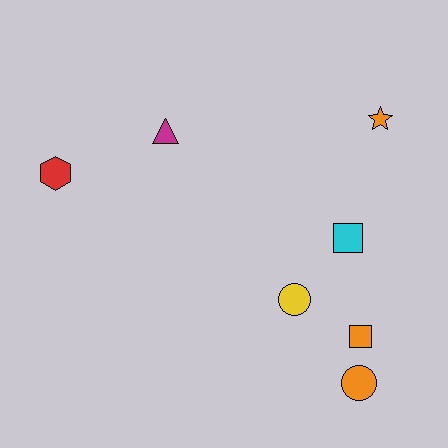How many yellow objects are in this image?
There is 1 yellow object.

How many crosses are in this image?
There are no crosses.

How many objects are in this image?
There are 7 objects.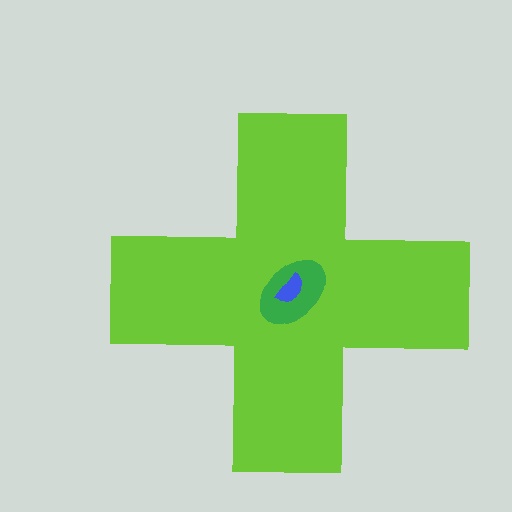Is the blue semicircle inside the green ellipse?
Yes.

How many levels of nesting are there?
3.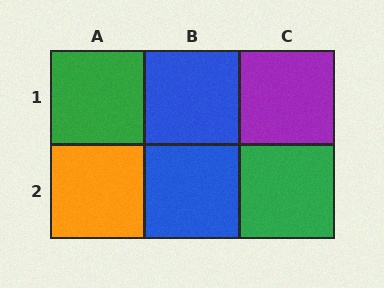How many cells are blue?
2 cells are blue.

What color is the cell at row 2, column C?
Green.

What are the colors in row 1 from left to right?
Green, blue, purple.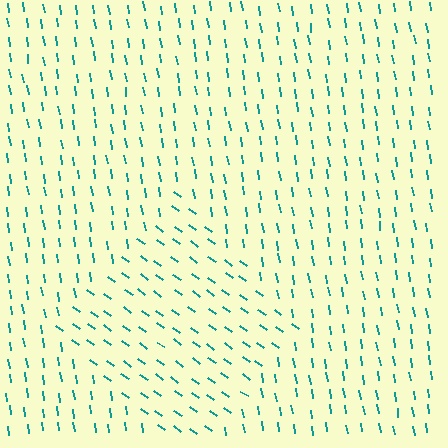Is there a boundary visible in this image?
Yes, there is a texture boundary formed by a change in line orientation.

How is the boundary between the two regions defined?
The boundary is defined purely by a change in line orientation (approximately 45 degrees difference). All lines are the same color and thickness.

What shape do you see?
I see a diamond.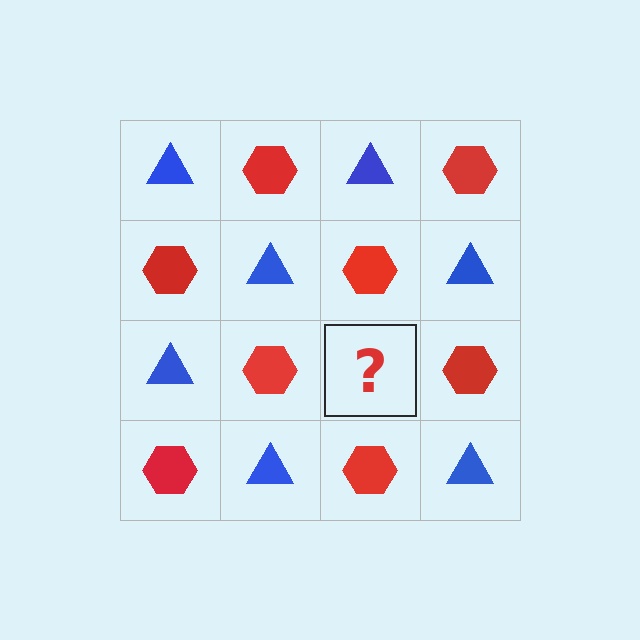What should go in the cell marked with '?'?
The missing cell should contain a blue triangle.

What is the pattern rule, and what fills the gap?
The rule is that it alternates blue triangle and red hexagon in a checkerboard pattern. The gap should be filled with a blue triangle.